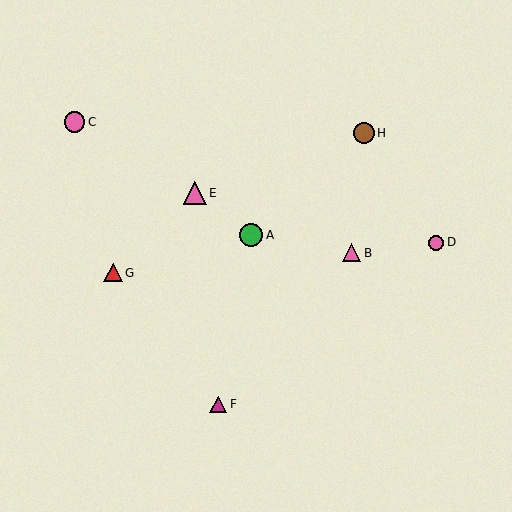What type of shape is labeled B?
Shape B is a pink triangle.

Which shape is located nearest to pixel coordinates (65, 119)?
The pink circle (labeled C) at (75, 122) is nearest to that location.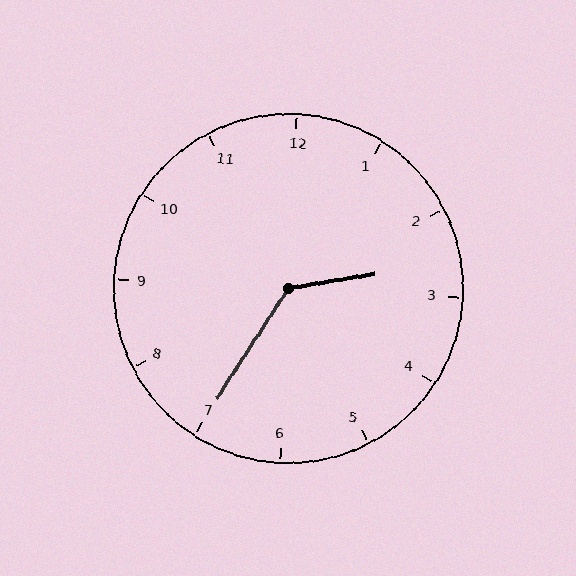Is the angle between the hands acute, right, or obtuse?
It is obtuse.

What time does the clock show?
2:35.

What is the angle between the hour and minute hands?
Approximately 132 degrees.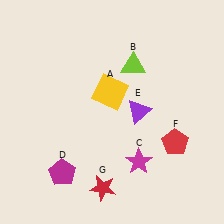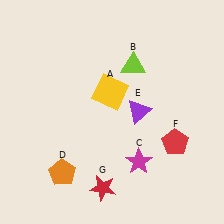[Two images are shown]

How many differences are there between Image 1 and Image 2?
There is 1 difference between the two images.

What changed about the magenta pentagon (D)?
In Image 1, D is magenta. In Image 2, it changed to orange.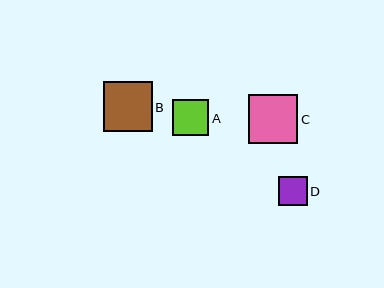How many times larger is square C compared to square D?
Square C is approximately 1.7 times the size of square D.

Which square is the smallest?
Square D is the smallest with a size of approximately 29 pixels.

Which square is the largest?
Square C is the largest with a size of approximately 49 pixels.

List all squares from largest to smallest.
From largest to smallest: C, B, A, D.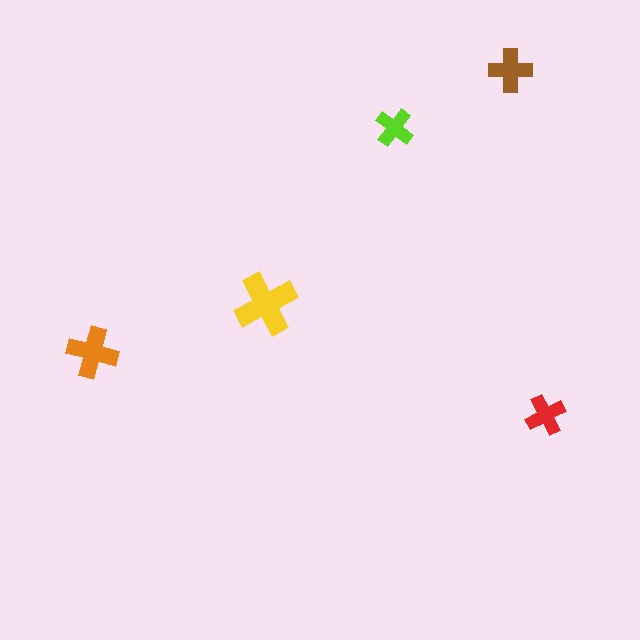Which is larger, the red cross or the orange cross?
The orange one.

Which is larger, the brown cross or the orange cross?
The orange one.